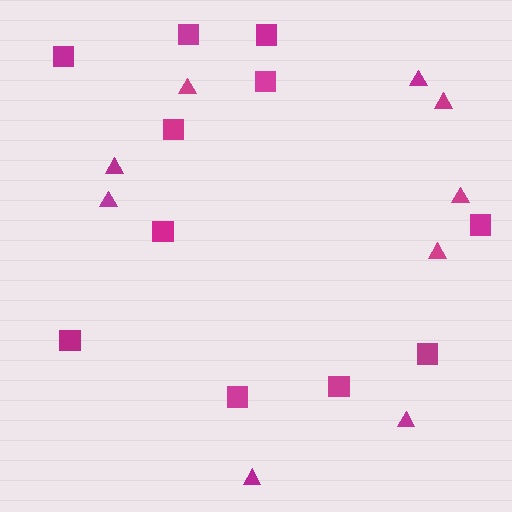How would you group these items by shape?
There are 2 groups: one group of squares (11) and one group of triangles (9).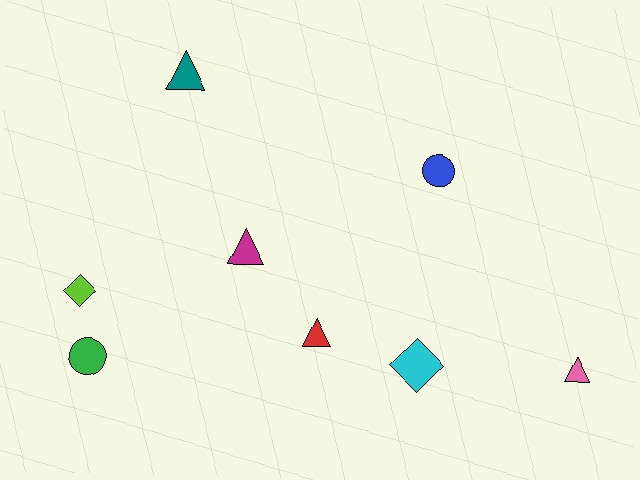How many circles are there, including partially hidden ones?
There are 2 circles.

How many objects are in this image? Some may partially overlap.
There are 8 objects.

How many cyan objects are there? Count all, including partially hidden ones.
There is 1 cyan object.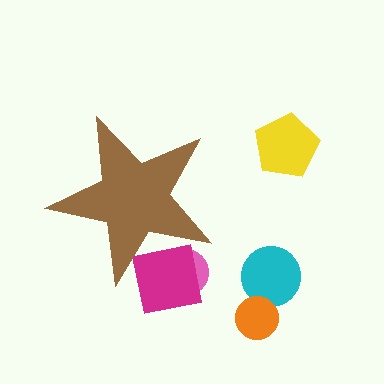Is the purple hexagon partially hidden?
Yes, the purple hexagon is partially hidden behind the brown star.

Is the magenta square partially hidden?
Yes, the magenta square is partially hidden behind the brown star.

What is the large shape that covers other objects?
A brown star.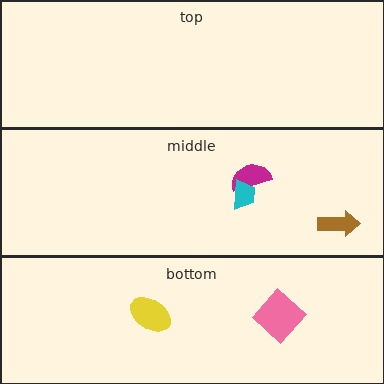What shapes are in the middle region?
The magenta semicircle, the brown arrow, the cyan trapezoid.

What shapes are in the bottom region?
The pink diamond, the yellow ellipse.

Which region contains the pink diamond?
The bottom region.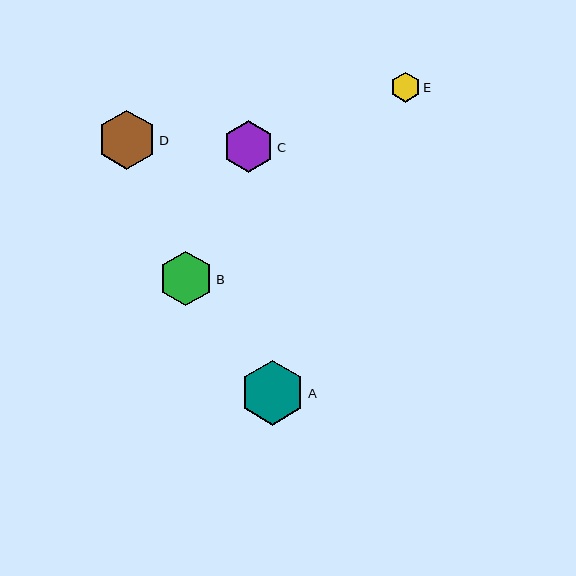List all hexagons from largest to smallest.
From largest to smallest: A, D, B, C, E.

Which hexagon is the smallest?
Hexagon E is the smallest with a size of approximately 30 pixels.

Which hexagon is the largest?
Hexagon A is the largest with a size of approximately 65 pixels.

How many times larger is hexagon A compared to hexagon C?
Hexagon A is approximately 1.3 times the size of hexagon C.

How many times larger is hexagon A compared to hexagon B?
Hexagon A is approximately 1.2 times the size of hexagon B.